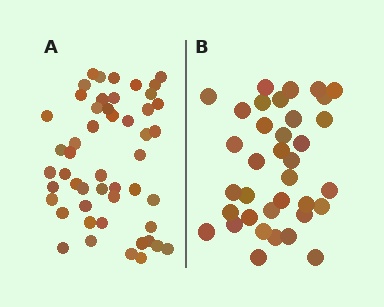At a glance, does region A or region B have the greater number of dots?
Region A (the left region) has more dots.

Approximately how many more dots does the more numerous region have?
Region A has approximately 15 more dots than region B.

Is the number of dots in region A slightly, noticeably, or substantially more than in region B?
Region A has noticeably more, but not dramatically so. The ratio is roughly 1.4 to 1.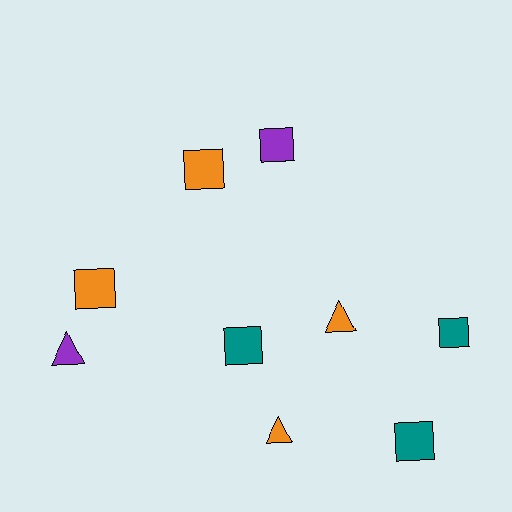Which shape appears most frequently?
Square, with 6 objects.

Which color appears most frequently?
Orange, with 4 objects.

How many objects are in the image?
There are 9 objects.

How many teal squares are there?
There are 3 teal squares.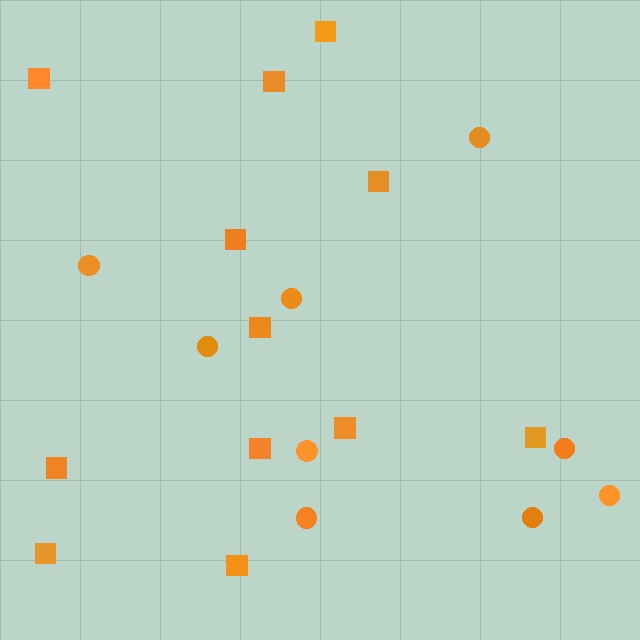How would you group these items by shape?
There are 2 groups: one group of squares (12) and one group of circles (9).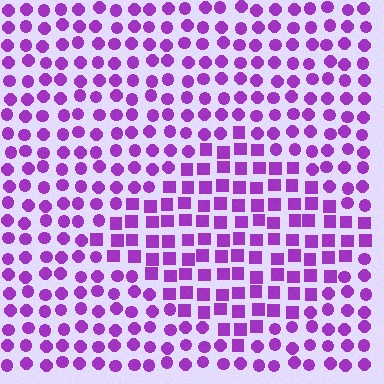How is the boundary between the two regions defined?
The boundary is defined by a change in element shape: squares inside vs. circles outside. All elements share the same color and spacing.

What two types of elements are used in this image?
The image uses squares inside the diamond region and circles outside it.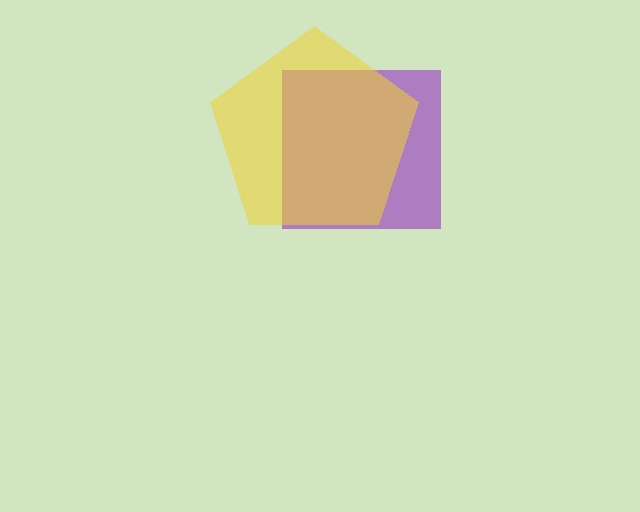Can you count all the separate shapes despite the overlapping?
Yes, there are 2 separate shapes.